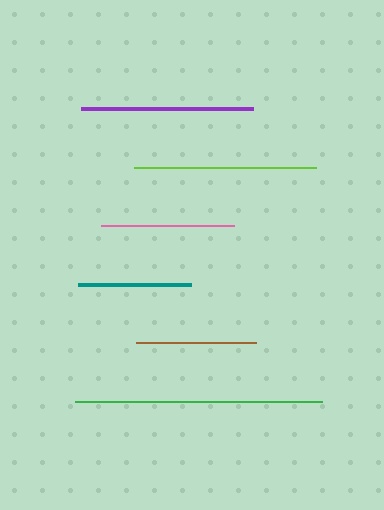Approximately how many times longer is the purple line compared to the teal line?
The purple line is approximately 1.5 times the length of the teal line.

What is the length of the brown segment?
The brown segment is approximately 120 pixels long.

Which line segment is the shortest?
The teal line is the shortest at approximately 114 pixels.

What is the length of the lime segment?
The lime segment is approximately 182 pixels long.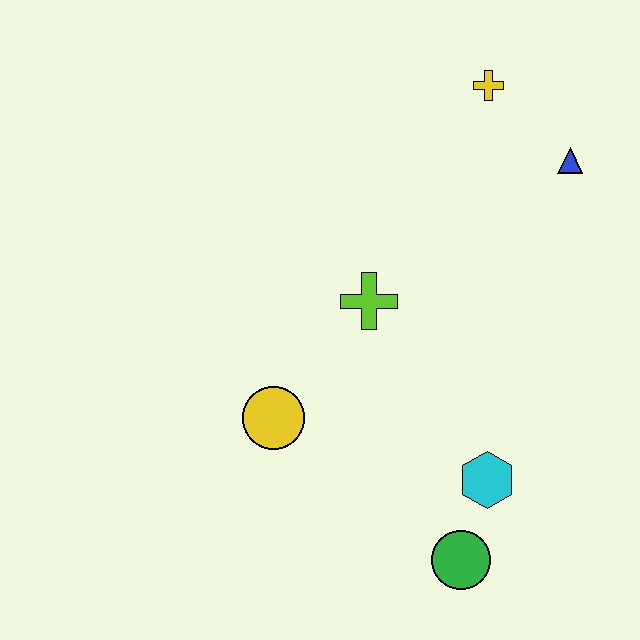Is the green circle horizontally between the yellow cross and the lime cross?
Yes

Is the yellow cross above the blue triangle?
Yes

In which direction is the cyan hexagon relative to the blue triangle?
The cyan hexagon is below the blue triangle.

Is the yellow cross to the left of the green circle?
No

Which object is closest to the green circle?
The cyan hexagon is closest to the green circle.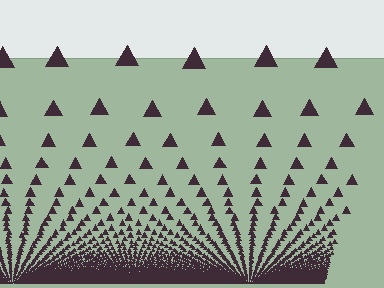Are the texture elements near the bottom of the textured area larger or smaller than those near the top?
Smaller. The gradient is inverted — elements near the bottom are smaller and denser.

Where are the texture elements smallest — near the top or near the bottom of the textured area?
Near the bottom.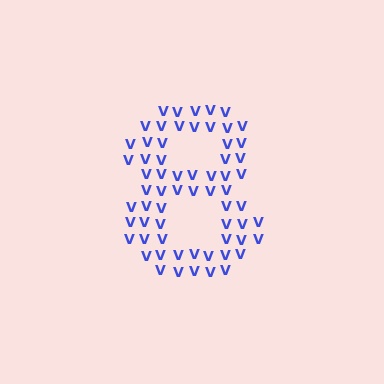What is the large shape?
The large shape is the digit 8.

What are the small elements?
The small elements are letter V's.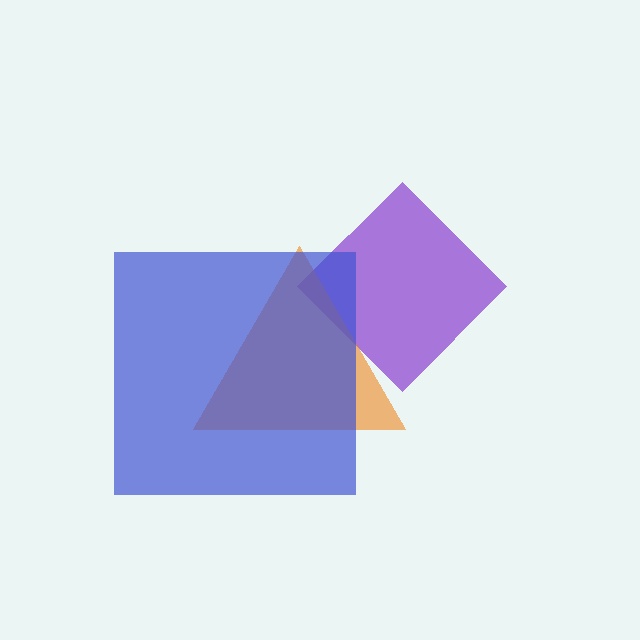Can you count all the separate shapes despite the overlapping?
Yes, there are 3 separate shapes.